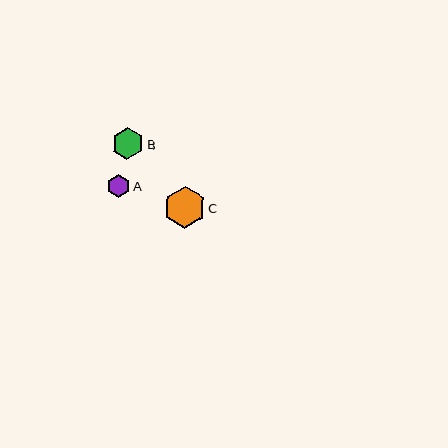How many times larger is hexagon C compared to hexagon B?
Hexagon C is approximately 1.3 times the size of hexagon B.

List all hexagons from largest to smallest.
From largest to smallest: C, B, A.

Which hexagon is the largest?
Hexagon C is the largest with a size of approximately 42 pixels.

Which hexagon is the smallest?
Hexagon A is the smallest with a size of approximately 23 pixels.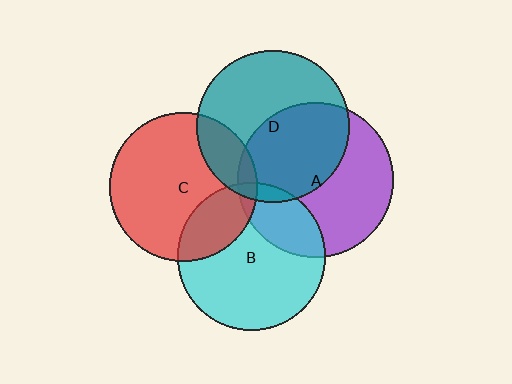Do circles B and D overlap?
Yes.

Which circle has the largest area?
Circle A (purple).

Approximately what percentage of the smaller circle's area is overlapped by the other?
Approximately 5%.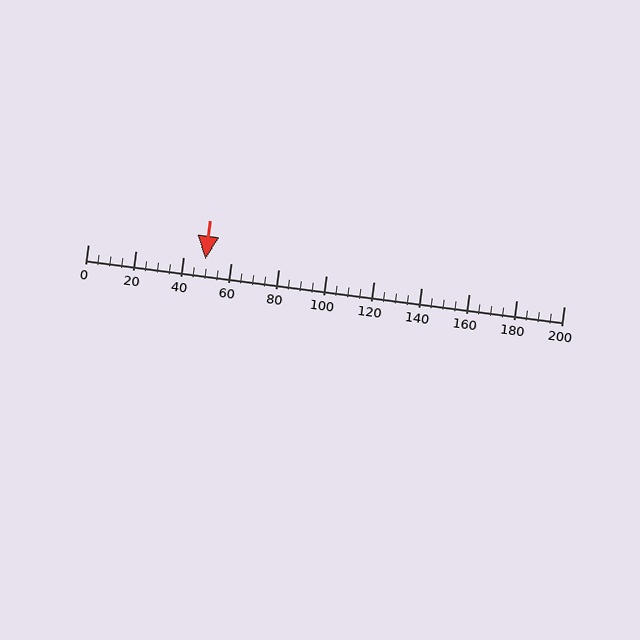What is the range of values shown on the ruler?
The ruler shows values from 0 to 200.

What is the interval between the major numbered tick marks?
The major tick marks are spaced 20 units apart.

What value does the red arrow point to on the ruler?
The red arrow points to approximately 50.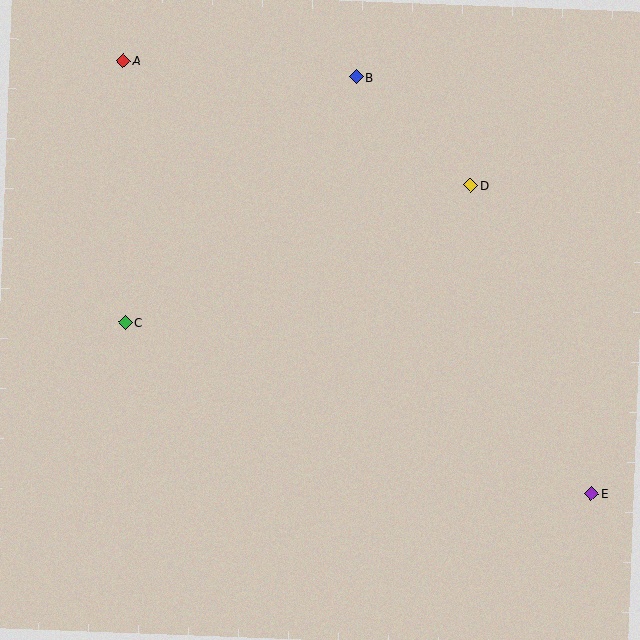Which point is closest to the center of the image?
Point C at (125, 322) is closest to the center.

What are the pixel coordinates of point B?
Point B is at (356, 77).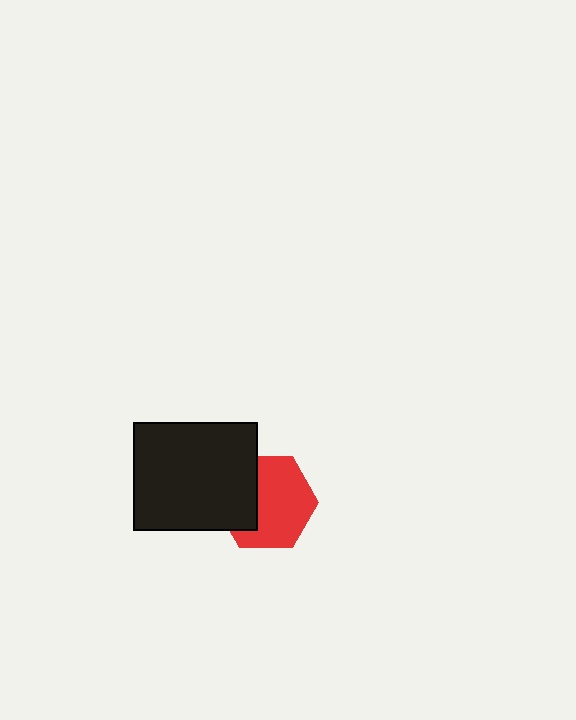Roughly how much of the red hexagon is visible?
Most of it is visible (roughly 66%).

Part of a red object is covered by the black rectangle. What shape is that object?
It is a hexagon.